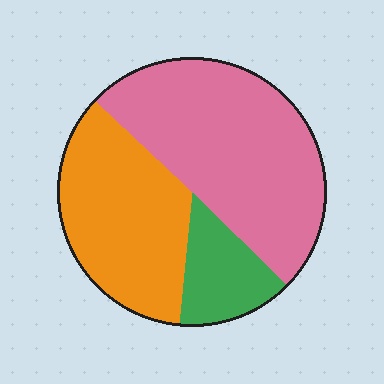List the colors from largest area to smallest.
From largest to smallest: pink, orange, green.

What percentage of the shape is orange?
Orange covers 36% of the shape.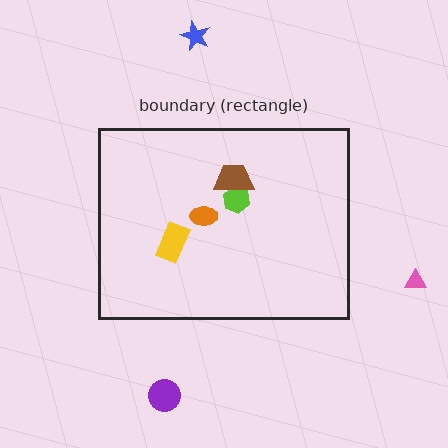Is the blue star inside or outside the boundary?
Outside.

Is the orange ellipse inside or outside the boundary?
Inside.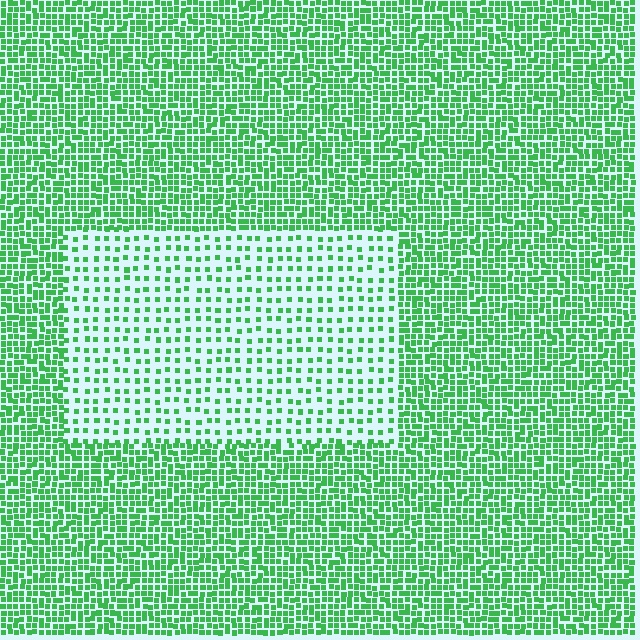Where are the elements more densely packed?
The elements are more densely packed outside the rectangle boundary.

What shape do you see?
I see a rectangle.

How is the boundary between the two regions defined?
The boundary is defined by a change in element density (approximately 2.5x ratio). All elements are the same color, size, and shape.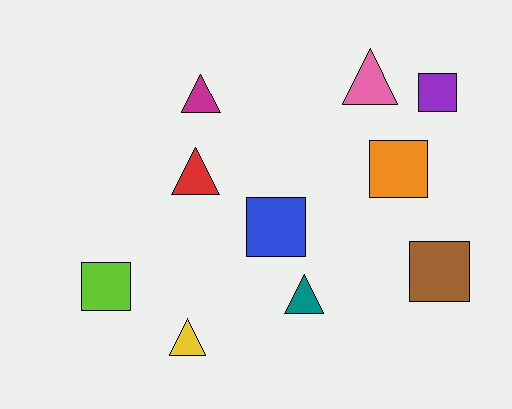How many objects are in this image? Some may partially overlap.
There are 10 objects.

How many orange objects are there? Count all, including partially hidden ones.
There is 1 orange object.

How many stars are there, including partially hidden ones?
There are no stars.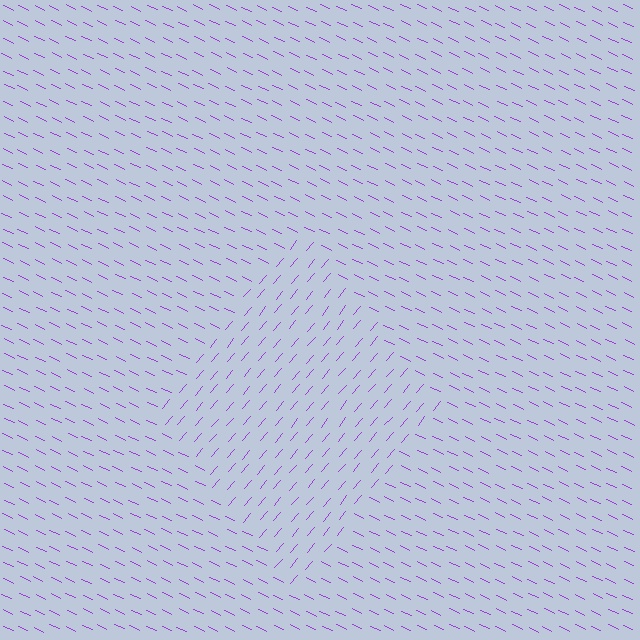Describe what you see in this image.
The image is filled with small purple line segments. A diamond region in the image has lines oriented differently from the surrounding lines, creating a visible texture boundary.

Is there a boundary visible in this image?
Yes, there is a texture boundary formed by a change in line orientation.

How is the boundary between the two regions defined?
The boundary is defined purely by a change in line orientation (approximately 75 degrees difference). All lines are the same color and thickness.